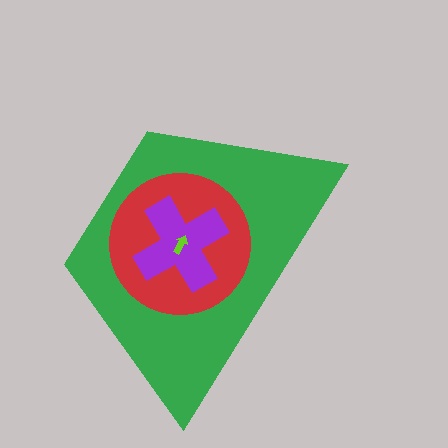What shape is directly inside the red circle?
The purple cross.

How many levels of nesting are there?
4.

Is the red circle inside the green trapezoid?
Yes.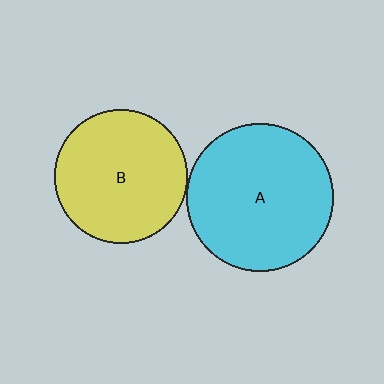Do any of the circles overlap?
No, none of the circles overlap.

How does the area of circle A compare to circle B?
Approximately 1.2 times.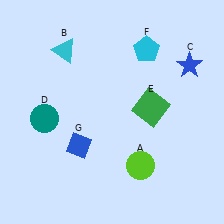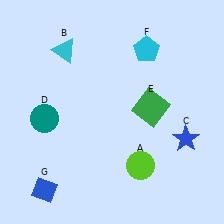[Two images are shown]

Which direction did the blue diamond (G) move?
The blue diamond (G) moved down.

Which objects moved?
The objects that moved are: the blue star (C), the blue diamond (G).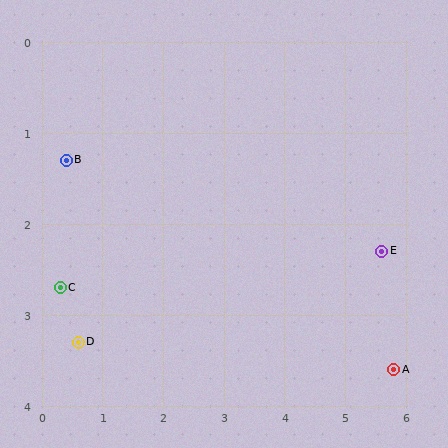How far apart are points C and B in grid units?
Points C and B are about 1.4 grid units apart.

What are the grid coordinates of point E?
Point E is at approximately (5.6, 2.3).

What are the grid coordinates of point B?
Point B is at approximately (0.4, 1.3).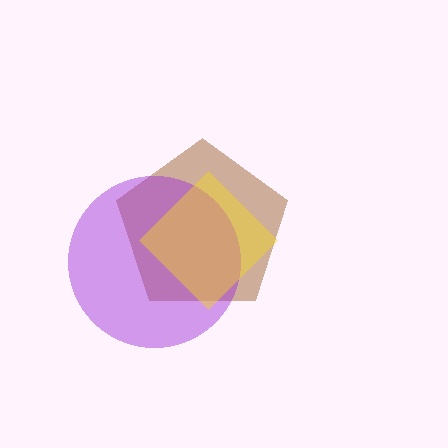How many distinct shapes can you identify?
There are 3 distinct shapes: a brown pentagon, a purple circle, a yellow diamond.